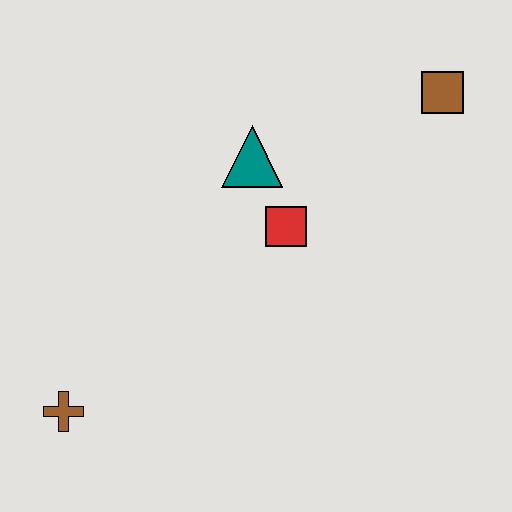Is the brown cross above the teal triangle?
No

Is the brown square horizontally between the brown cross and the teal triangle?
No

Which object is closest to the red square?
The teal triangle is closest to the red square.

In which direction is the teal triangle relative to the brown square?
The teal triangle is to the left of the brown square.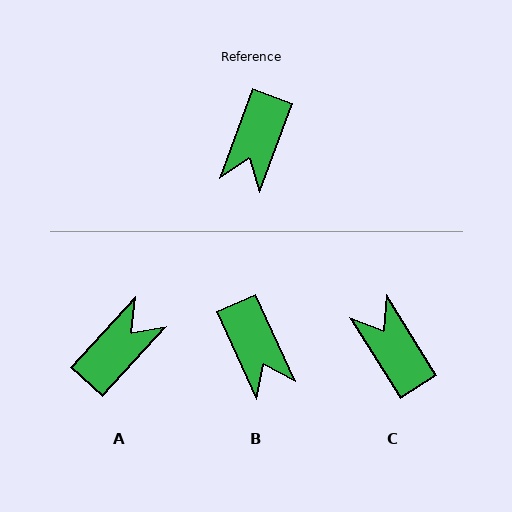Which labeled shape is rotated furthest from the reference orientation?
A, about 157 degrees away.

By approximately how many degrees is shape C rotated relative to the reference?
Approximately 128 degrees clockwise.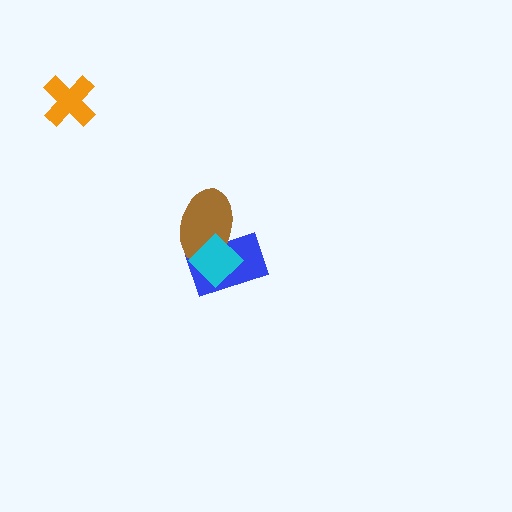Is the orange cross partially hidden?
No, no other shape covers it.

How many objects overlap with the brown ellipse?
2 objects overlap with the brown ellipse.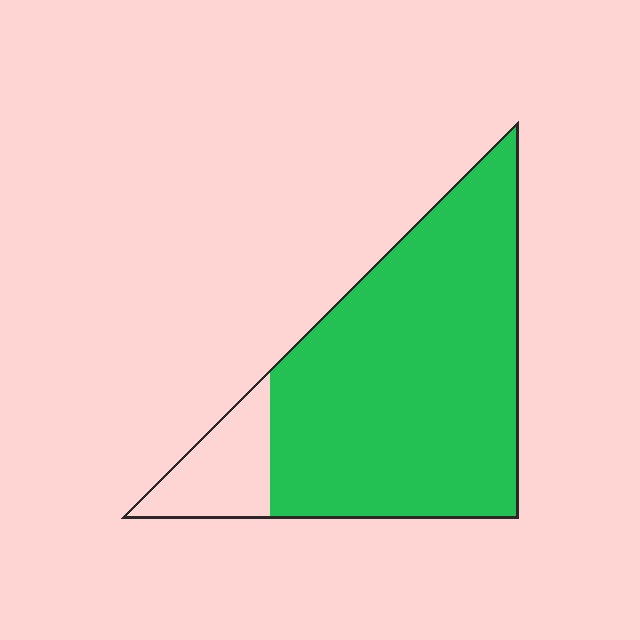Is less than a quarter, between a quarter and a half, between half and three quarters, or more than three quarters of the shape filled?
More than three quarters.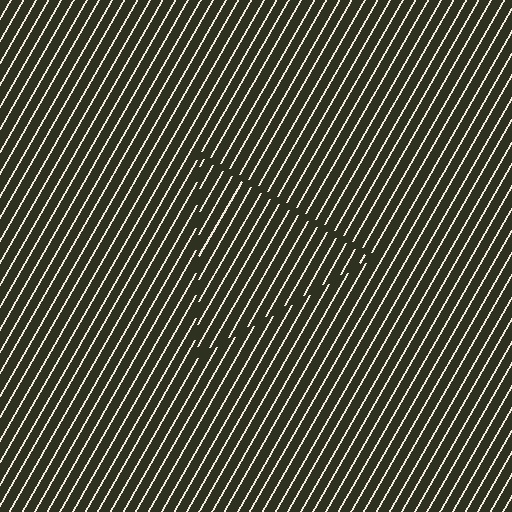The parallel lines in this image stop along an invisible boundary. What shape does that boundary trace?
An illusory triangle. The interior of the shape contains the same grating, shifted by half a period — the contour is defined by the phase discontinuity where line-ends from the inner and outer gratings abut.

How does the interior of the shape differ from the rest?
The interior of the shape contains the same grating, shifted by half a period — the contour is defined by the phase discontinuity where line-ends from the inner and outer gratings abut.